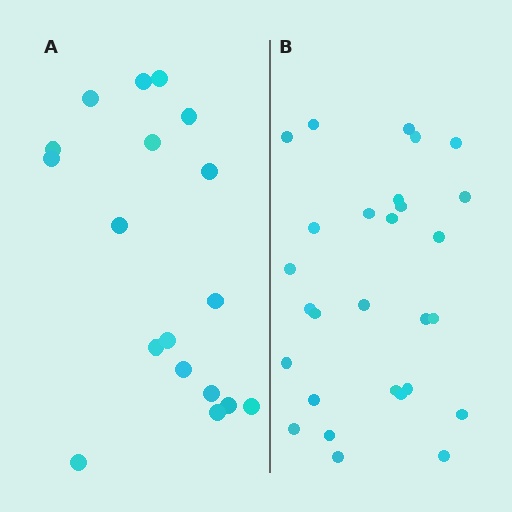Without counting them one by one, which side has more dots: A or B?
Region B (the right region) has more dots.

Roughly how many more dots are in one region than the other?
Region B has roughly 10 or so more dots than region A.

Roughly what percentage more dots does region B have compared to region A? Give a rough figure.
About 55% more.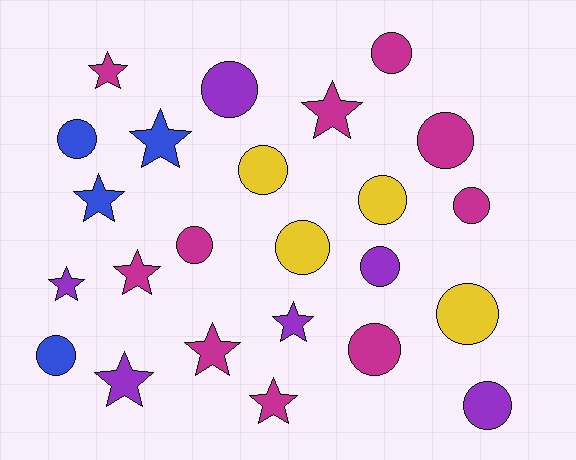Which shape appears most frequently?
Circle, with 14 objects.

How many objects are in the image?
There are 24 objects.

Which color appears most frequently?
Magenta, with 10 objects.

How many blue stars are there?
There are 2 blue stars.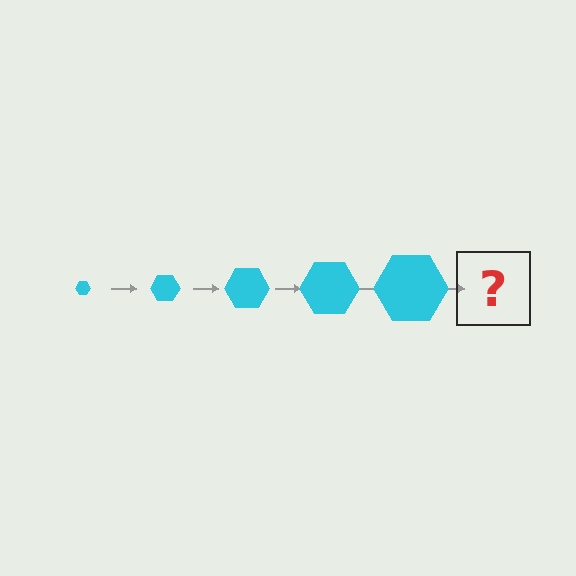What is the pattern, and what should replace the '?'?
The pattern is that the hexagon gets progressively larger each step. The '?' should be a cyan hexagon, larger than the previous one.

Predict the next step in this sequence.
The next step is a cyan hexagon, larger than the previous one.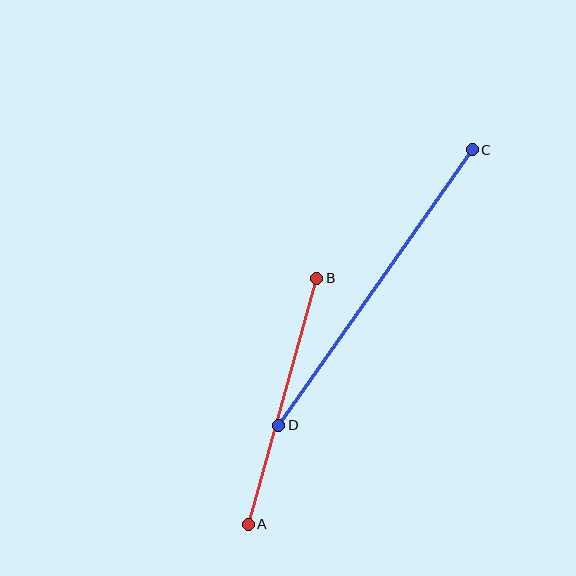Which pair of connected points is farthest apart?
Points C and D are farthest apart.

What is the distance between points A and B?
The distance is approximately 255 pixels.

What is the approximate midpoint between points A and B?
The midpoint is at approximately (283, 401) pixels.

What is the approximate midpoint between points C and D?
The midpoint is at approximately (376, 288) pixels.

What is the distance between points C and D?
The distance is approximately 337 pixels.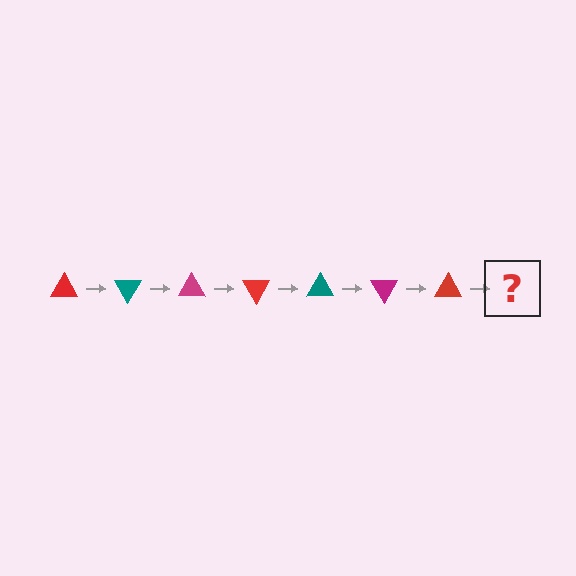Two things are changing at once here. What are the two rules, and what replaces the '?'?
The two rules are that it rotates 60 degrees each step and the color cycles through red, teal, and magenta. The '?' should be a teal triangle, rotated 420 degrees from the start.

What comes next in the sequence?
The next element should be a teal triangle, rotated 420 degrees from the start.